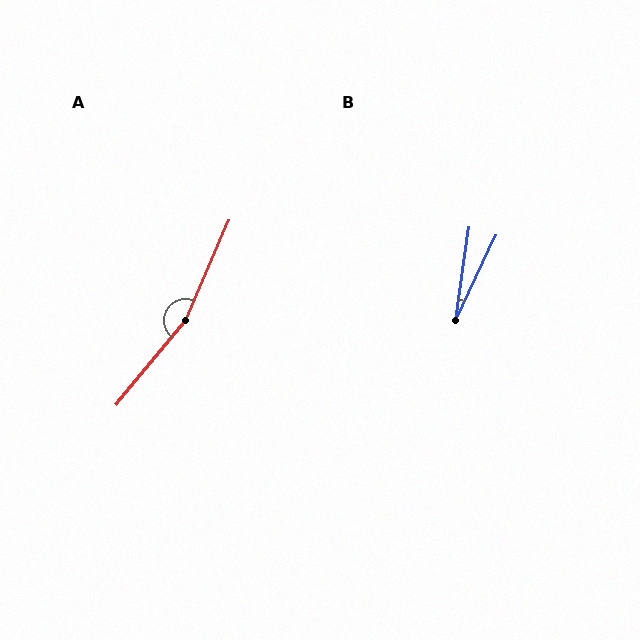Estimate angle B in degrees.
Approximately 17 degrees.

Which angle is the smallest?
B, at approximately 17 degrees.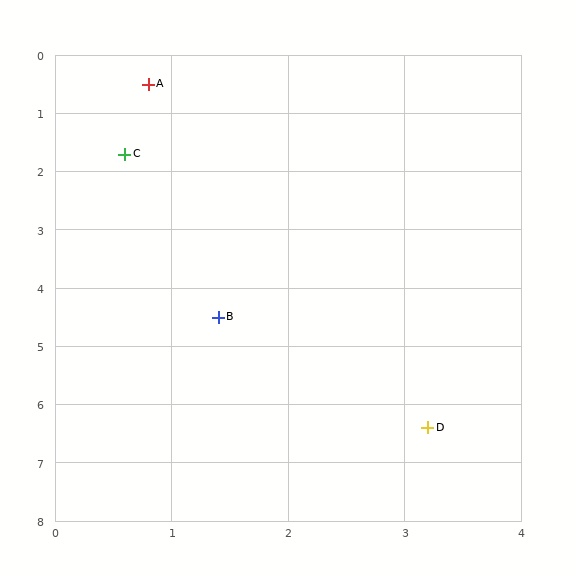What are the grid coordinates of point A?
Point A is at approximately (0.8, 0.5).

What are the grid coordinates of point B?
Point B is at approximately (1.4, 4.5).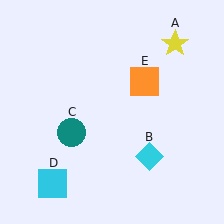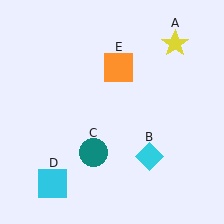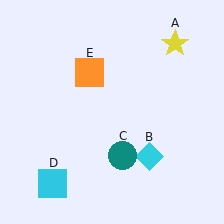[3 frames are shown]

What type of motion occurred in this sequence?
The teal circle (object C), orange square (object E) rotated counterclockwise around the center of the scene.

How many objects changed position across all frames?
2 objects changed position: teal circle (object C), orange square (object E).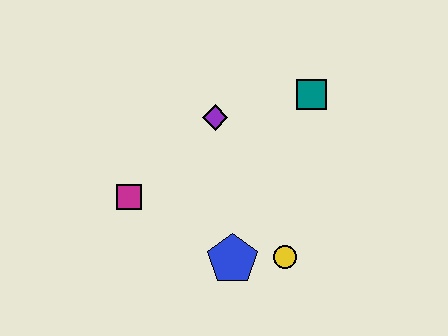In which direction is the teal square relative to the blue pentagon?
The teal square is above the blue pentagon.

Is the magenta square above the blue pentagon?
Yes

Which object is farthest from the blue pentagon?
The teal square is farthest from the blue pentagon.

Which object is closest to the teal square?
The purple diamond is closest to the teal square.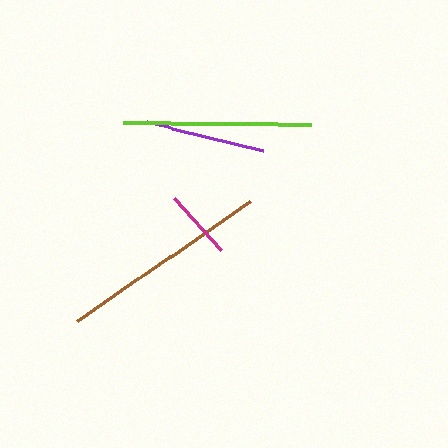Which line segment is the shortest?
The magenta line is the shortest at approximately 70 pixels.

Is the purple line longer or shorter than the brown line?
The brown line is longer than the purple line.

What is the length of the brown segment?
The brown segment is approximately 211 pixels long.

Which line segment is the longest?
The brown line is the longest at approximately 211 pixels.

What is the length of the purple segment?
The purple segment is approximately 120 pixels long.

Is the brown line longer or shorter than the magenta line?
The brown line is longer than the magenta line.